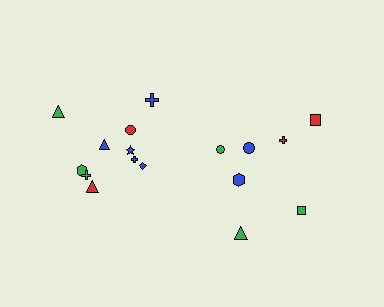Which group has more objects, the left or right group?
The left group.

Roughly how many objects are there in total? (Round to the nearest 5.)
Roughly 15 objects in total.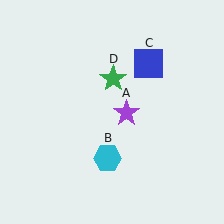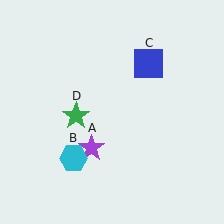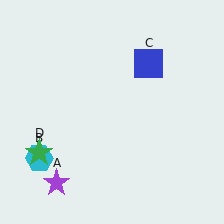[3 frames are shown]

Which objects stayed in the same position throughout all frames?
Blue square (object C) remained stationary.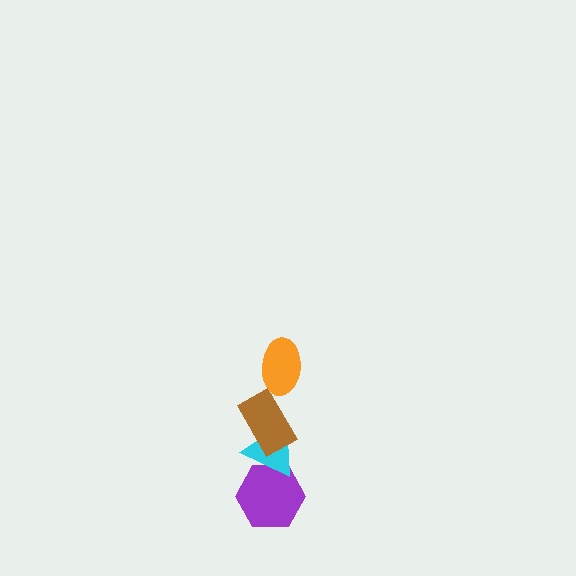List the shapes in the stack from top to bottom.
From top to bottom: the orange ellipse, the brown rectangle, the cyan triangle, the purple hexagon.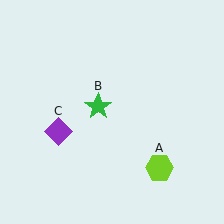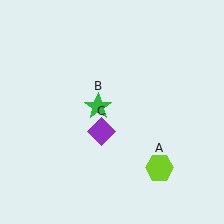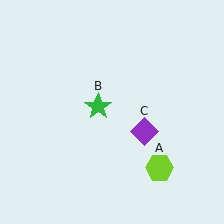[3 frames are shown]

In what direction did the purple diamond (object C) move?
The purple diamond (object C) moved right.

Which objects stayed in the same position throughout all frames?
Lime hexagon (object A) and green star (object B) remained stationary.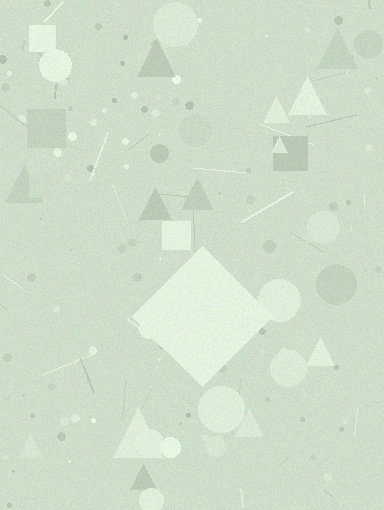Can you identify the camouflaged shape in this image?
The camouflaged shape is a diamond.